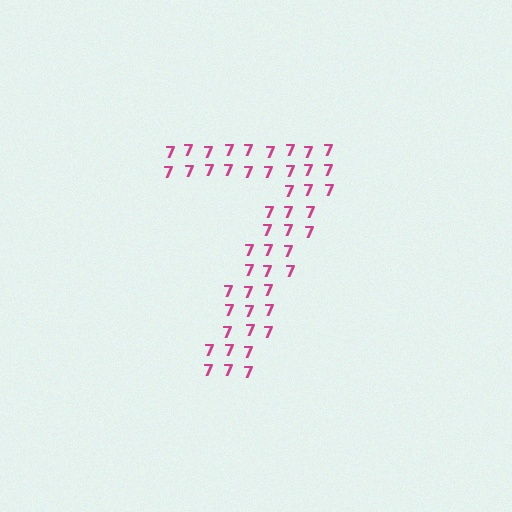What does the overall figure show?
The overall figure shows the digit 7.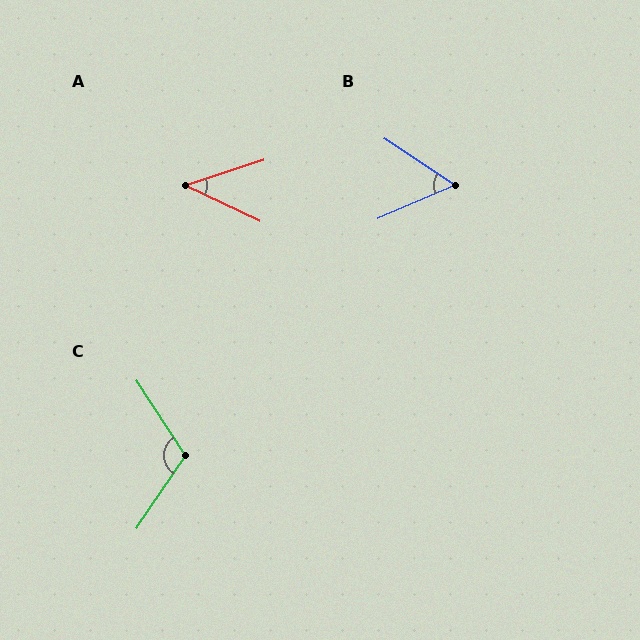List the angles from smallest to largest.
A (43°), B (57°), C (113°).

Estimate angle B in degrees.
Approximately 57 degrees.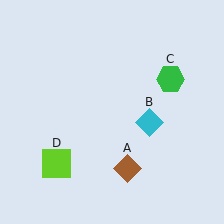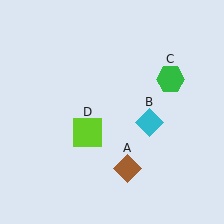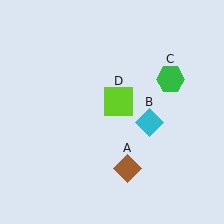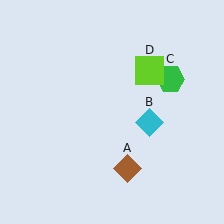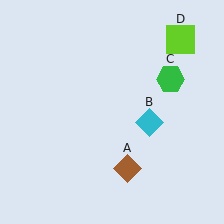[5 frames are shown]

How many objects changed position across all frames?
1 object changed position: lime square (object D).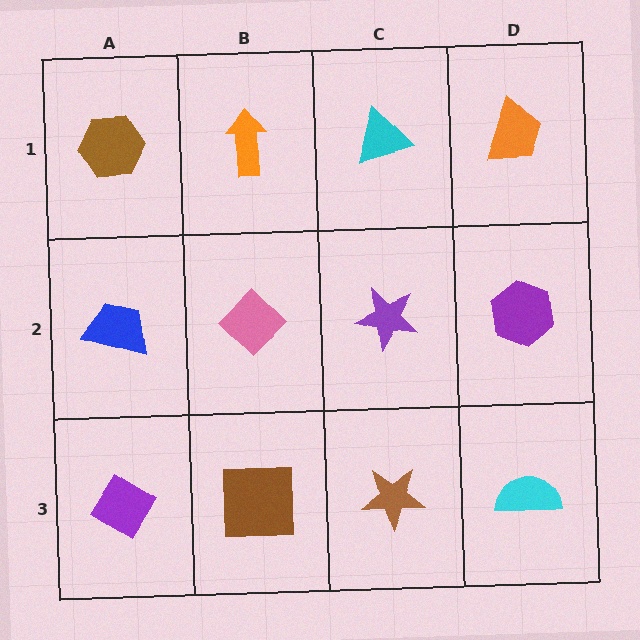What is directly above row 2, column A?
A brown hexagon.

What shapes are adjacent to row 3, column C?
A purple star (row 2, column C), a brown square (row 3, column B), a cyan semicircle (row 3, column D).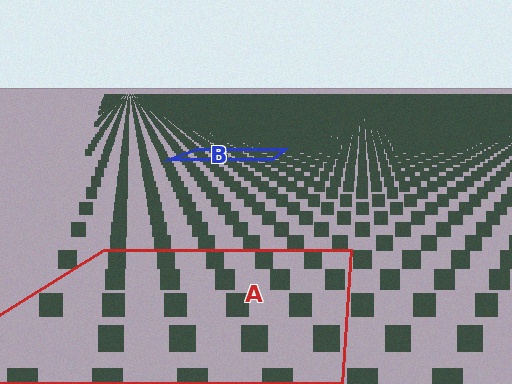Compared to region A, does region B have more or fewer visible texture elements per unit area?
Region B has more texture elements per unit area — they are packed more densely because it is farther away.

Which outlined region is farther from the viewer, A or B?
Region B is farther from the viewer — the texture elements inside it appear smaller and more densely packed.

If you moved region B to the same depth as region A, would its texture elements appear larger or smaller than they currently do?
They would appear larger. At a closer depth, the same texture elements are projected at a bigger on-screen size.